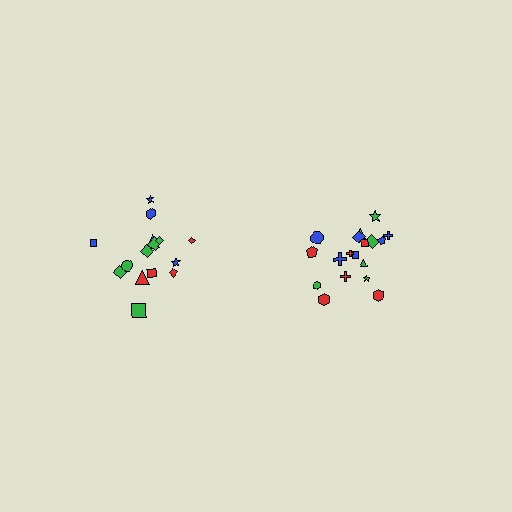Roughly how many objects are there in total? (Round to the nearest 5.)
Roughly 35 objects in total.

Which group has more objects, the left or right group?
The right group.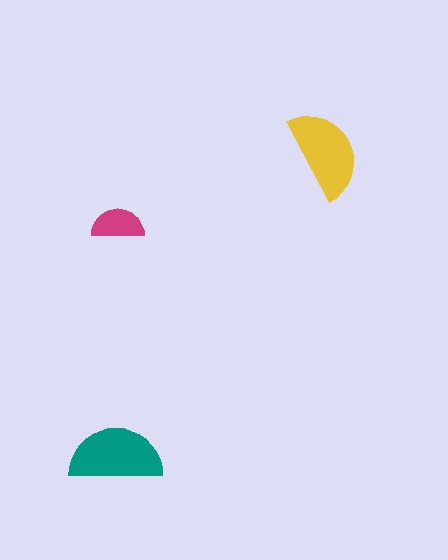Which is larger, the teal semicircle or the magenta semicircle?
The teal one.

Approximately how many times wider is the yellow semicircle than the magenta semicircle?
About 1.5 times wider.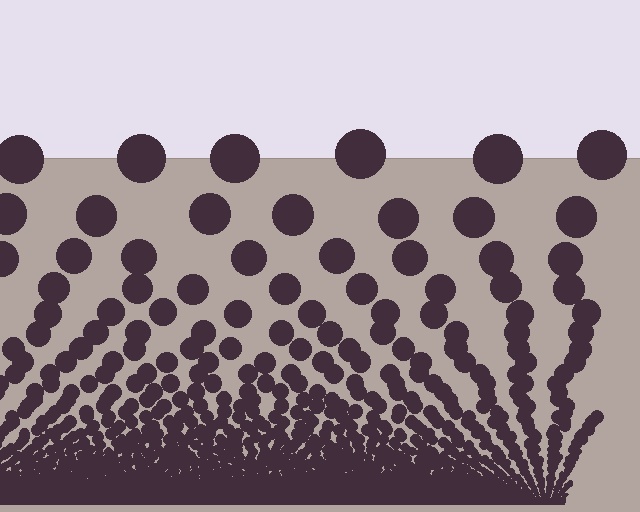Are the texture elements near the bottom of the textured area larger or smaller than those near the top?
Smaller. The gradient is inverted — elements near the bottom are smaller and denser.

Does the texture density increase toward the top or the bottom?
Density increases toward the bottom.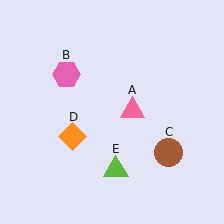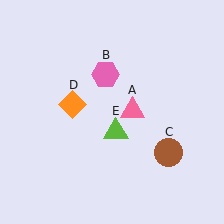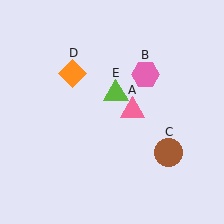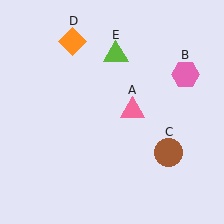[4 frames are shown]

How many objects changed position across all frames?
3 objects changed position: pink hexagon (object B), orange diamond (object D), lime triangle (object E).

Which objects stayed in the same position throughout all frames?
Pink triangle (object A) and brown circle (object C) remained stationary.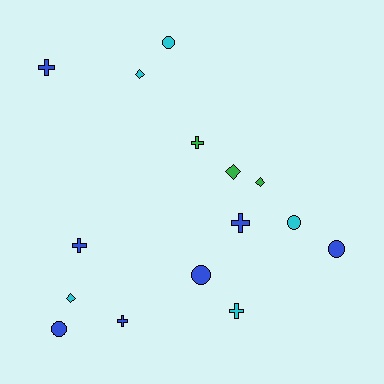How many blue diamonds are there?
There are no blue diamonds.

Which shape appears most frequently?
Cross, with 6 objects.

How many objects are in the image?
There are 15 objects.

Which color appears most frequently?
Blue, with 7 objects.